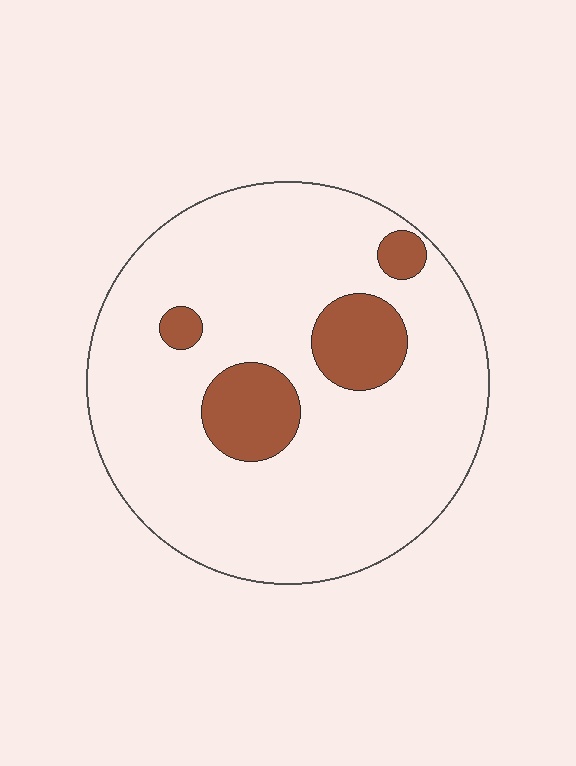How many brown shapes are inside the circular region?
4.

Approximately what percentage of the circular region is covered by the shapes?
Approximately 15%.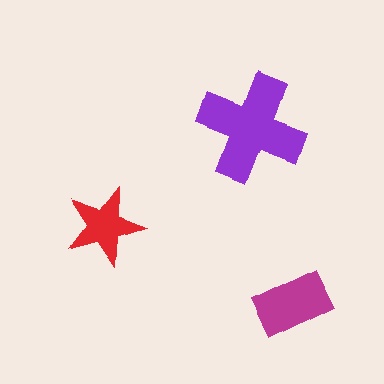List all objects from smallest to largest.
The red star, the magenta rectangle, the purple cross.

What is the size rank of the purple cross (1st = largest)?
1st.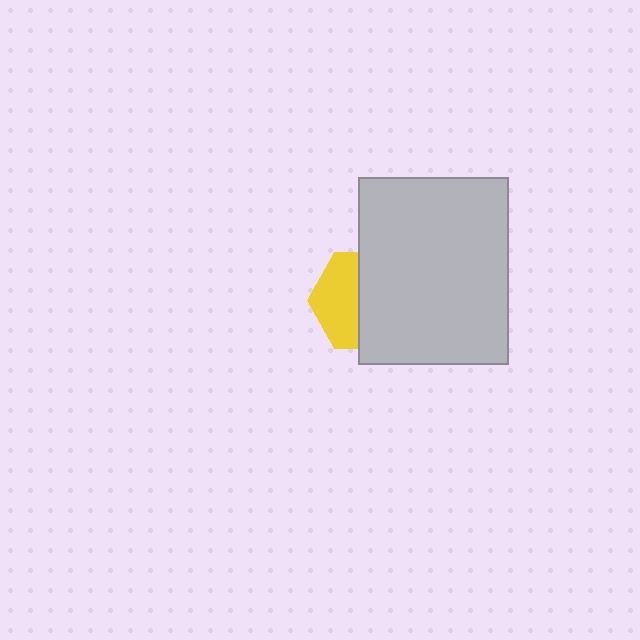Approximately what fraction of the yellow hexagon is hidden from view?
Roughly 56% of the yellow hexagon is hidden behind the light gray rectangle.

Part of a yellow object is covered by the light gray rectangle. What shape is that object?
It is a hexagon.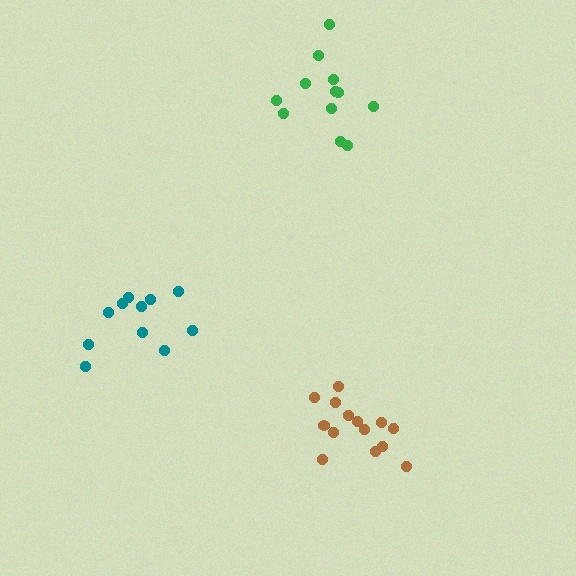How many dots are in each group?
Group 1: 12 dots, Group 2: 14 dots, Group 3: 11 dots (37 total).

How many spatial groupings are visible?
There are 3 spatial groupings.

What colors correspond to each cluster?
The clusters are colored: green, brown, teal.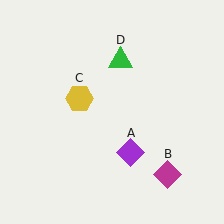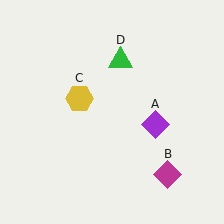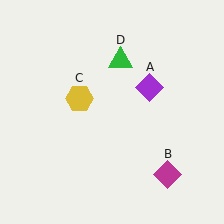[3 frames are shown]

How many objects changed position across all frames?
1 object changed position: purple diamond (object A).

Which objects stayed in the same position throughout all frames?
Magenta diamond (object B) and yellow hexagon (object C) and green triangle (object D) remained stationary.